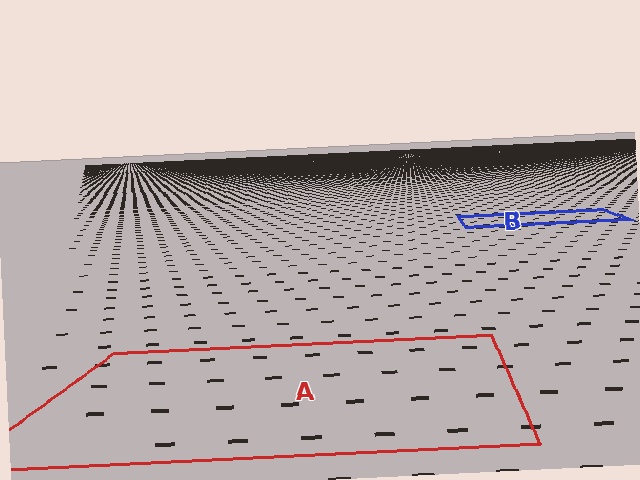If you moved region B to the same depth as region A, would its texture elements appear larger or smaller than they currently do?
They would appear larger. At a closer depth, the same texture elements are projected at a bigger on-screen size.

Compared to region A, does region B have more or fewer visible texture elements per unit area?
Region B has more texture elements per unit area — they are packed more densely because it is farther away.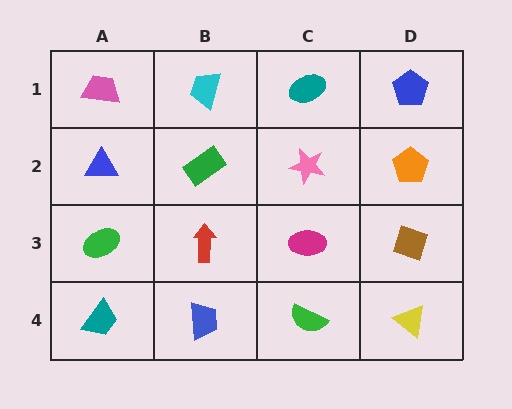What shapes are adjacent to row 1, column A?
A blue triangle (row 2, column A), a cyan trapezoid (row 1, column B).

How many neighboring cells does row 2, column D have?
3.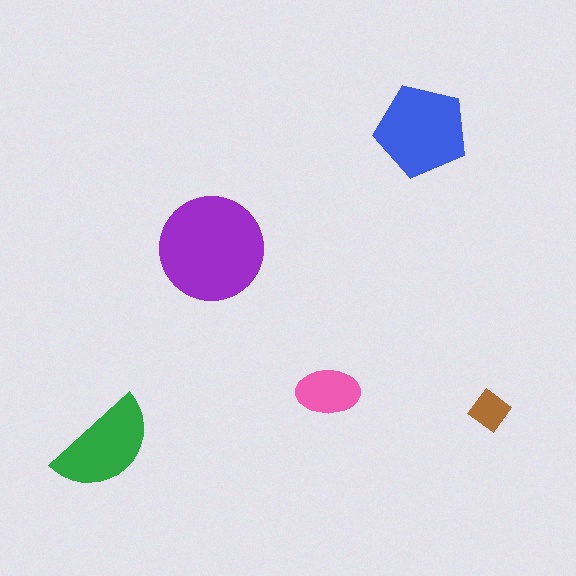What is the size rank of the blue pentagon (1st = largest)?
2nd.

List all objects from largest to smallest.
The purple circle, the blue pentagon, the green semicircle, the pink ellipse, the brown diamond.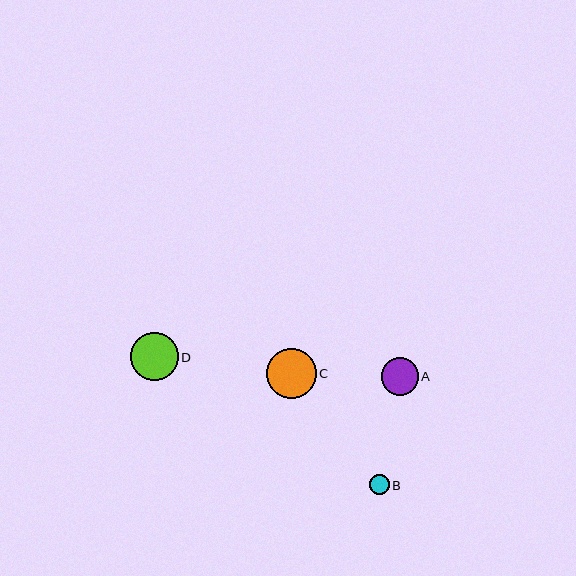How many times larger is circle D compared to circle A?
Circle D is approximately 1.3 times the size of circle A.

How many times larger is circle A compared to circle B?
Circle A is approximately 1.8 times the size of circle B.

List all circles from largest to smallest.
From largest to smallest: C, D, A, B.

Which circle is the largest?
Circle C is the largest with a size of approximately 49 pixels.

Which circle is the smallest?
Circle B is the smallest with a size of approximately 20 pixels.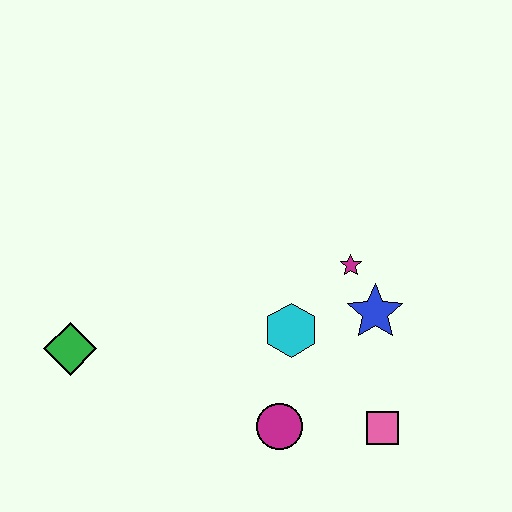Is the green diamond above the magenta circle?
Yes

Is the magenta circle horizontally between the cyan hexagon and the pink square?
No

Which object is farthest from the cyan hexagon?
The green diamond is farthest from the cyan hexagon.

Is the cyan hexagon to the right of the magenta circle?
Yes